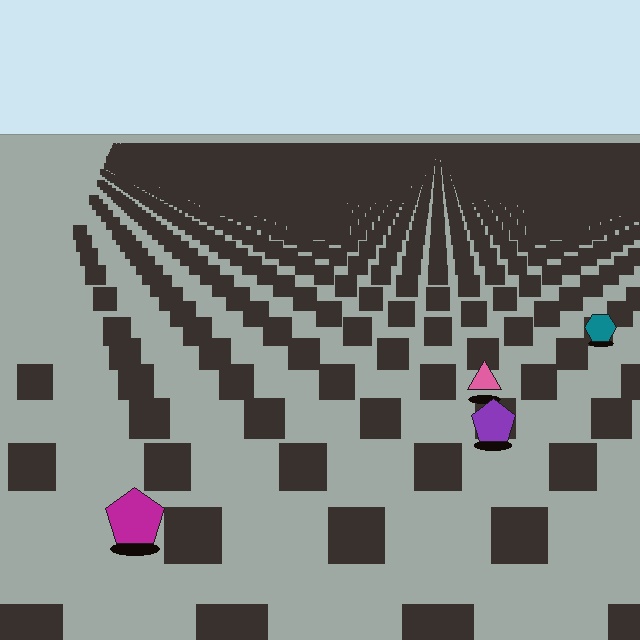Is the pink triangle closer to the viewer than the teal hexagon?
Yes. The pink triangle is closer — you can tell from the texture gradient: the ground texture is coarser near it.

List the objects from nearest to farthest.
From nearest to farthest: the magenta pentagon, the purple pentagon, the pink triangle, the teal hexagon.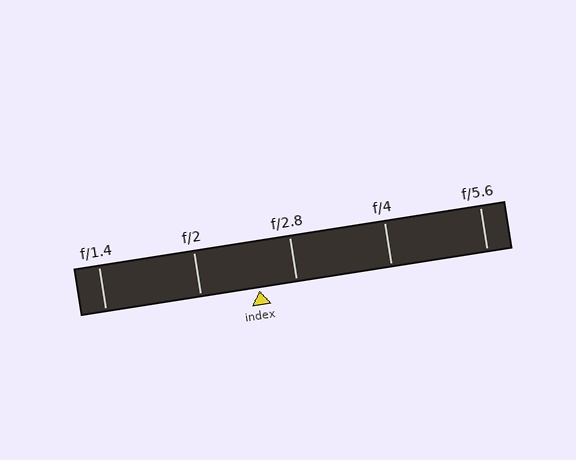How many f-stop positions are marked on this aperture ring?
There are 5 f-stop positions marked.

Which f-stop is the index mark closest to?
The index mark is closest to f/2.8.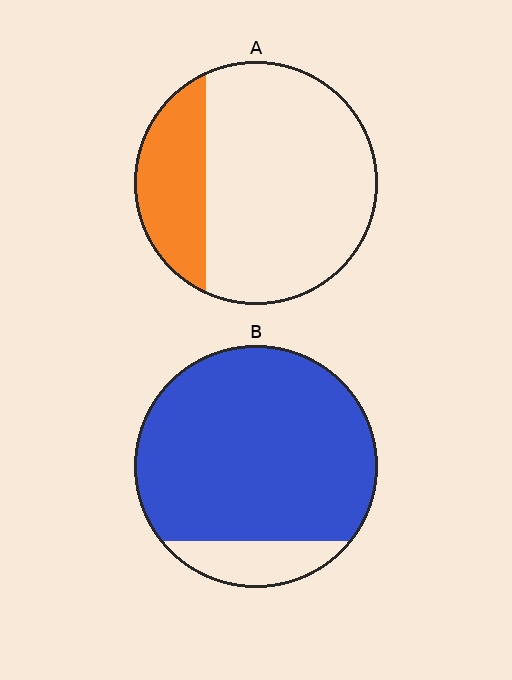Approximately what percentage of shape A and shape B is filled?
A is approximately 25% and B is approximately 85%.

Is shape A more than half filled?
No.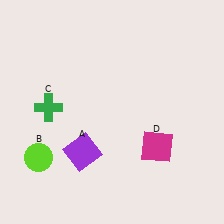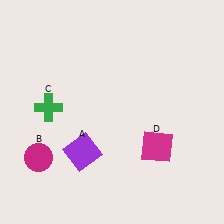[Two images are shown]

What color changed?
The circle (B) changed from lime in Image 1 to magenta in Image 2.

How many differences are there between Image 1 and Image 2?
There is 1 difference between the two images.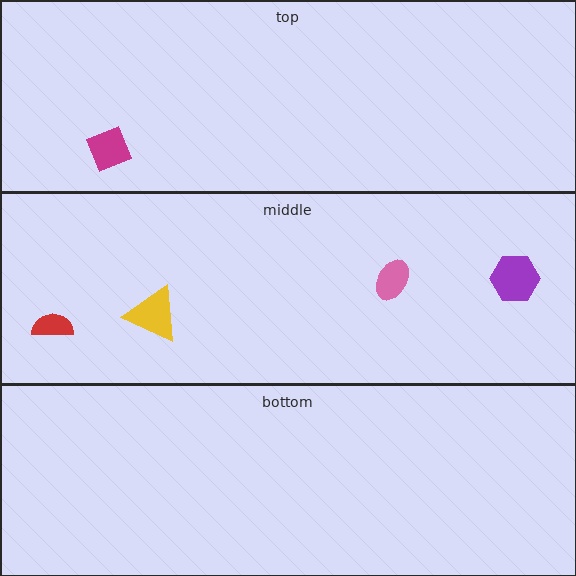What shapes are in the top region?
The magenta diamond.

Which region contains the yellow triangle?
The middle region.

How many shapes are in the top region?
1.